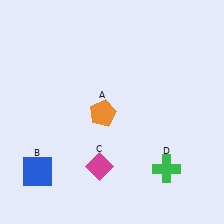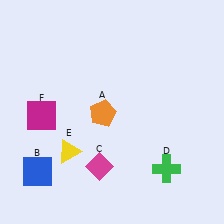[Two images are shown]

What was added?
A yellow triangle (E), a magenta square (F) were added in Image 2.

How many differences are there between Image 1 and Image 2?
There are 2 differences between the two images.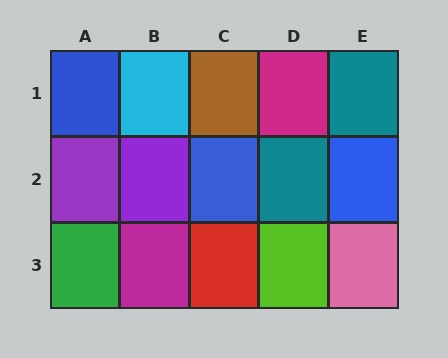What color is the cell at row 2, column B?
Purple.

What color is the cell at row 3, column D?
Lime.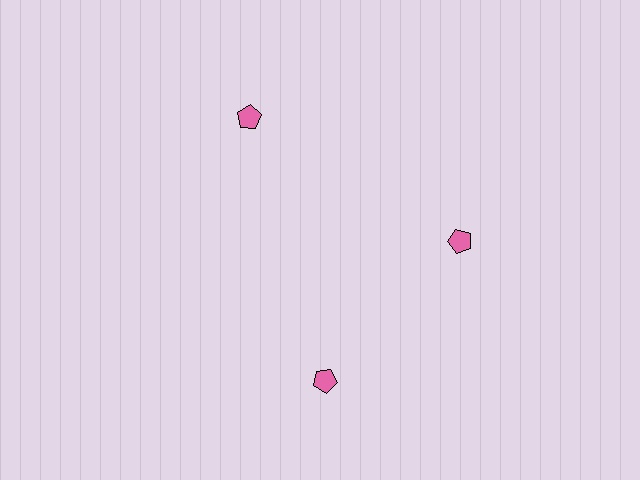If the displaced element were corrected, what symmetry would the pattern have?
It would have 3-fold rotational symmetry — the pattern would map onto itself every 120 degrees.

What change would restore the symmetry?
The symmetry would be restored by rotating it back into even spacing with its neighbors so that all 3 pentagons sit at equal angles and equal distance from the center.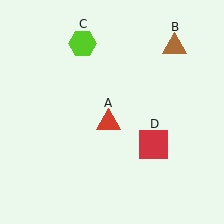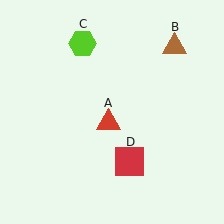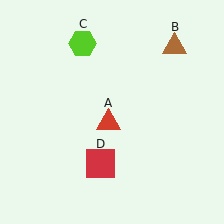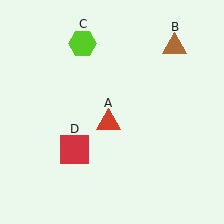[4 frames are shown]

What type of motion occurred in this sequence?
The red square (object D) rotated clockwise around the center of the scene.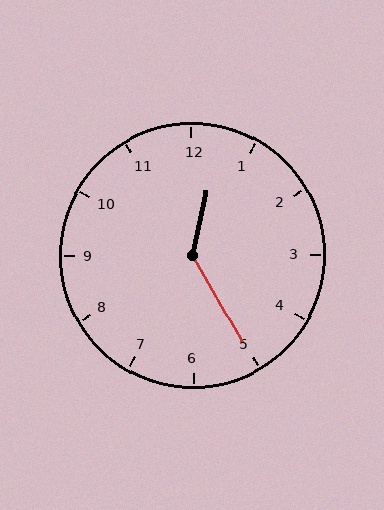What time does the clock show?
12:25.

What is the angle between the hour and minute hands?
Approximately 138 degrees.